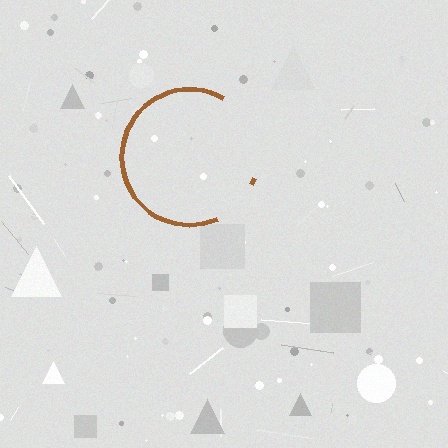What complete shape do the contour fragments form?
The contour fragments form a circle.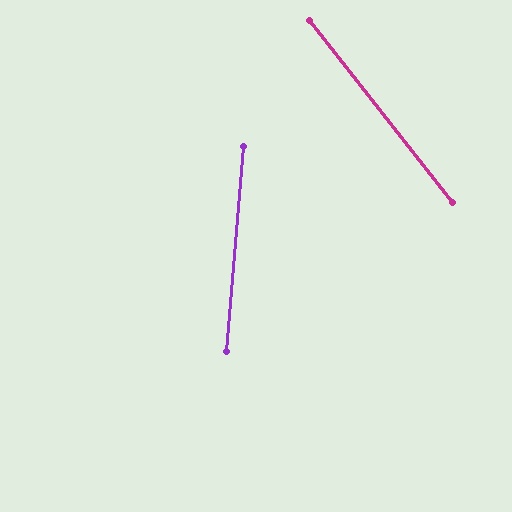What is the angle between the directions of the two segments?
Approximately 43 degrees.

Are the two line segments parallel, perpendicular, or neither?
Neither parallel nor perpendicular — they differ by about 43°.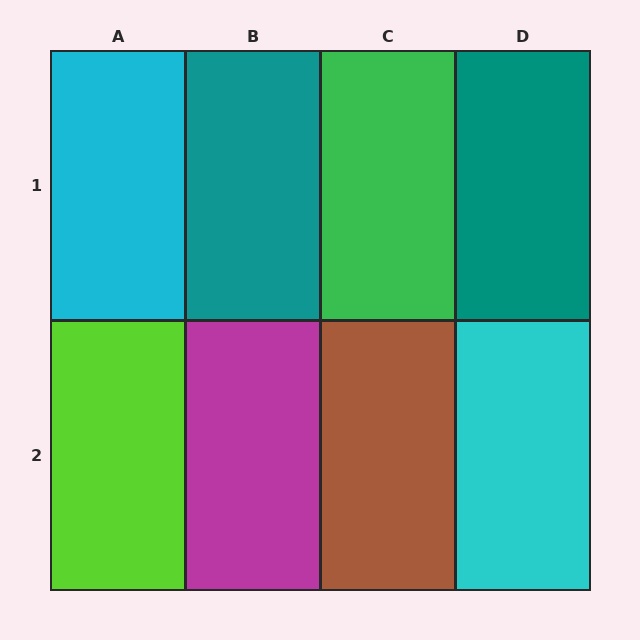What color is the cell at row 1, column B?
Teal.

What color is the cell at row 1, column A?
Cyan.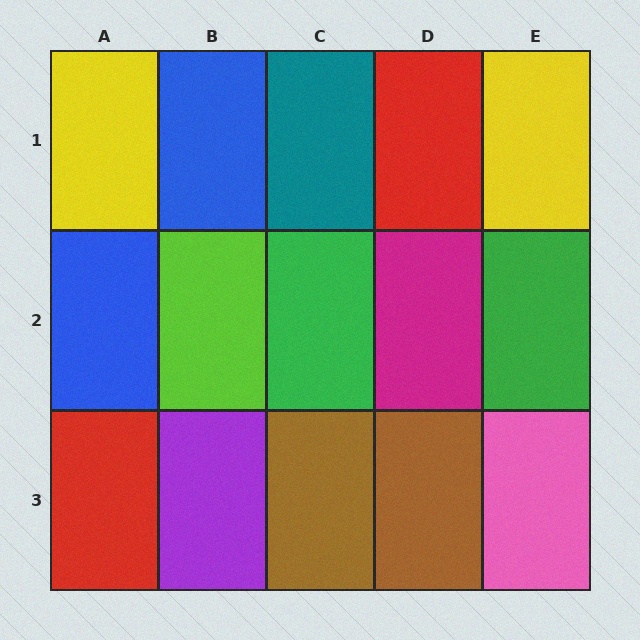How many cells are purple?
1 cell is purple.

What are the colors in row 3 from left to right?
Red, purple, brown, brown, pink.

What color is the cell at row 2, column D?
Magenta.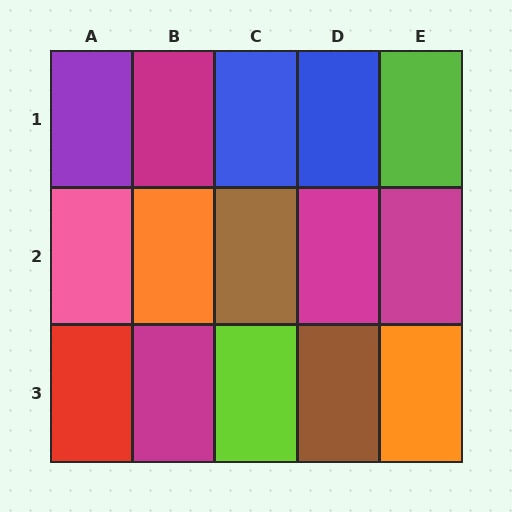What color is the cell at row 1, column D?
Blue.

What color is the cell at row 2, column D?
Magenta.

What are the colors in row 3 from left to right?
Red, magenta, lime, brown, orange.